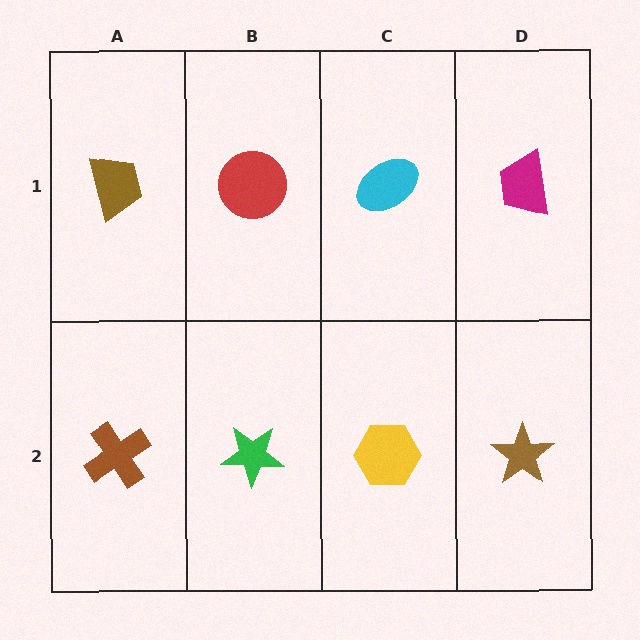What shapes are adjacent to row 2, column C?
A cyan ellipse (row 1, column C), a green star (row 2, column B), a brown star (row 2, column D).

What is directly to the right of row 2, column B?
A yellow hexagon.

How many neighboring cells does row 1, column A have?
2.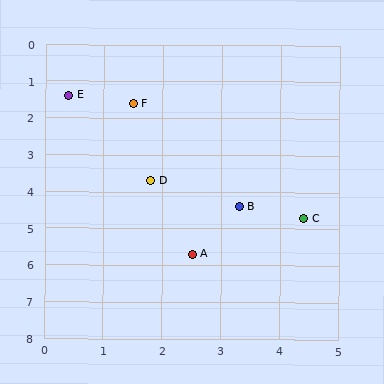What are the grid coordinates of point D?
Point D is at approximately (1.8, 3.7).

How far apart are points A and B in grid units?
Points A and B are about 1.5 grid units apart.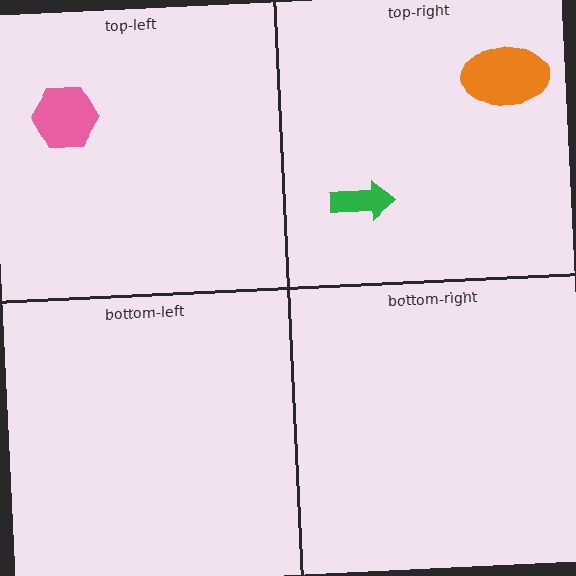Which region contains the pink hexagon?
The top-left region.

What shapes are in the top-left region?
The pink hexagon.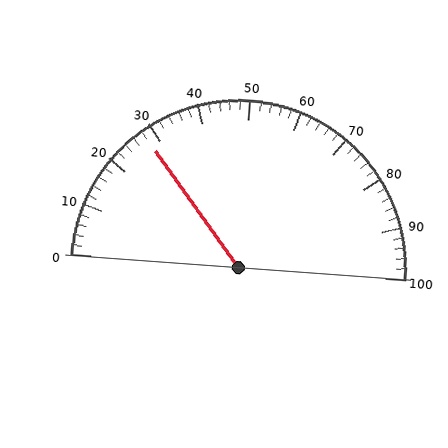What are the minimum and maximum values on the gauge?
The gauge ranges from 0 to 100.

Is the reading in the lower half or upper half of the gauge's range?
The reading is in the lower half of the range (0 to 100).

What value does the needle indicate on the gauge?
The needle indicates approximately 28.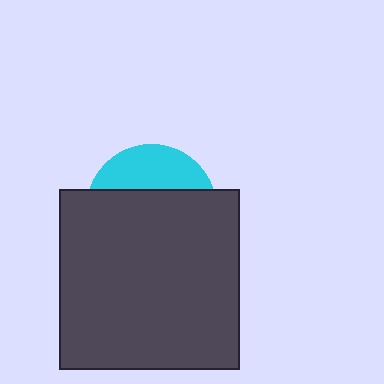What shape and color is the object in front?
The object in front is a dark gray square.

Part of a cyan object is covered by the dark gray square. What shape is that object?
It is a circle.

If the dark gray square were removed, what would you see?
You would see the complete cyan circle.